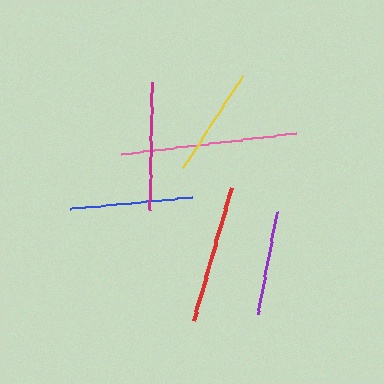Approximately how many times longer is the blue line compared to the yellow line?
The blue line is approximately 1.1 times the length of the yellow line.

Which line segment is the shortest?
The purple line is the shortest at approximately 105 pixels.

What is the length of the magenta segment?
The magenta segment is approximately 128 pixels long.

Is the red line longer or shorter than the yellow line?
The red line is longer than the yellow line.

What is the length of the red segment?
The red segment is approximately 138 pixels long.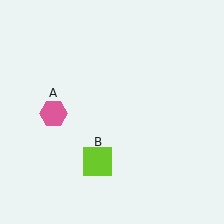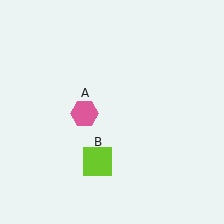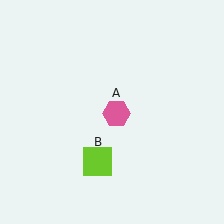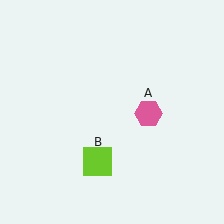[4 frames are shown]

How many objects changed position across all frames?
1 object changed position: pink hexagon (object A).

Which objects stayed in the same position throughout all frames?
Lime square (object B) remained stationary.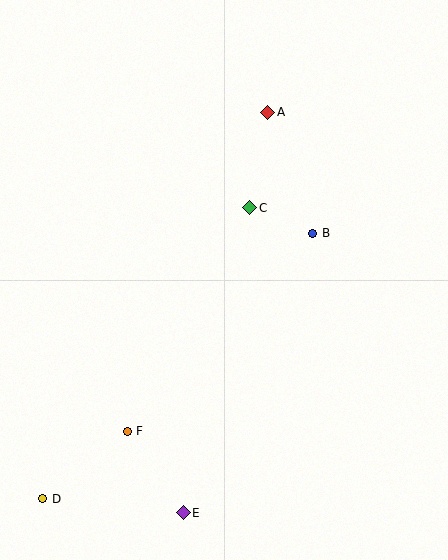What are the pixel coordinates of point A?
Point A is at (268, 112).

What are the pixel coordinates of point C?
Point C is at (250, 208).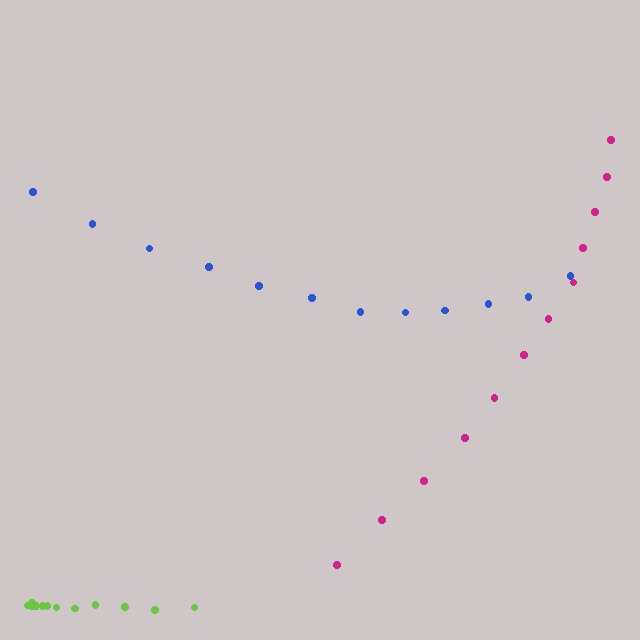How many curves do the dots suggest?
There are 3 distinct paths.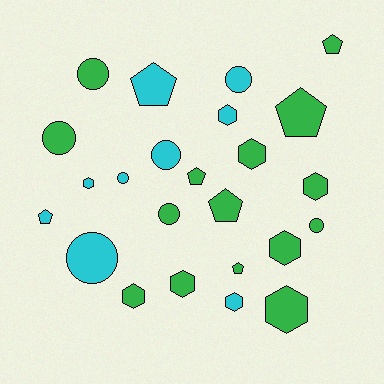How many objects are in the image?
There are 24 objects.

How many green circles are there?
There are 4 green circles.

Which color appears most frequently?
Green, with 15 objects.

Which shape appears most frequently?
Hexagon, with 9 objects.